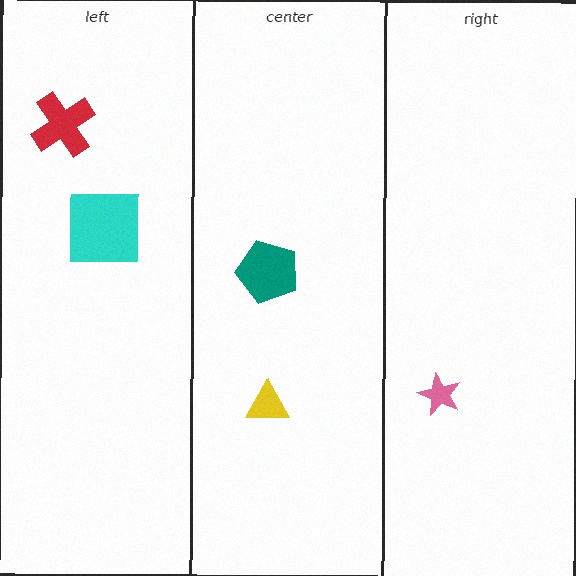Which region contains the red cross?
The left region.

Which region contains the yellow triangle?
The center region.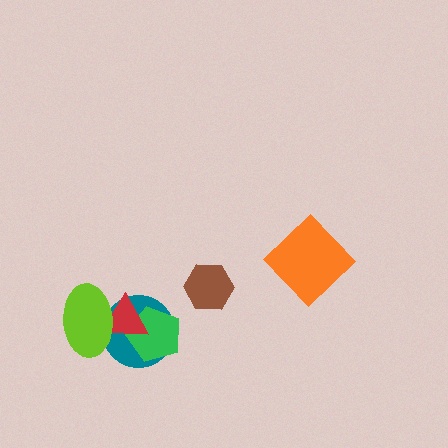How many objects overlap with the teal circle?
3 objects overlap with the teal circle.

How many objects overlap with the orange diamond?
0 objects overlap with the orange diamond.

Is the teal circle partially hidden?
Yes, it is partially covered by another shape.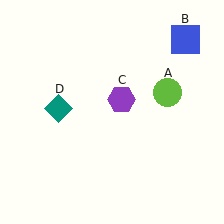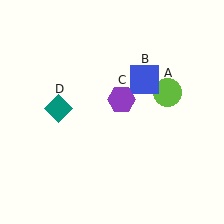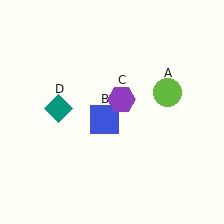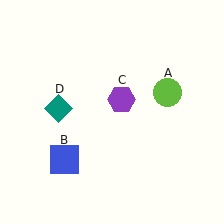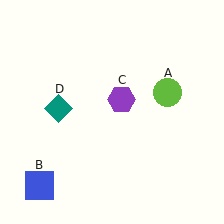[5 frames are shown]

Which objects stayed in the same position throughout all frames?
Lime circle (object A) and purple hexagon (object C) and teal diamond (object D) remained stationary.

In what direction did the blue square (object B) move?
The blue square (object B) moved down and to the left.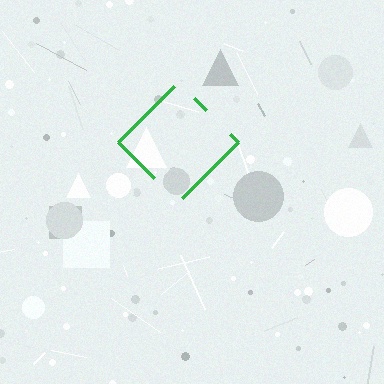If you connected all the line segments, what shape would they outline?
They would outline a diamond.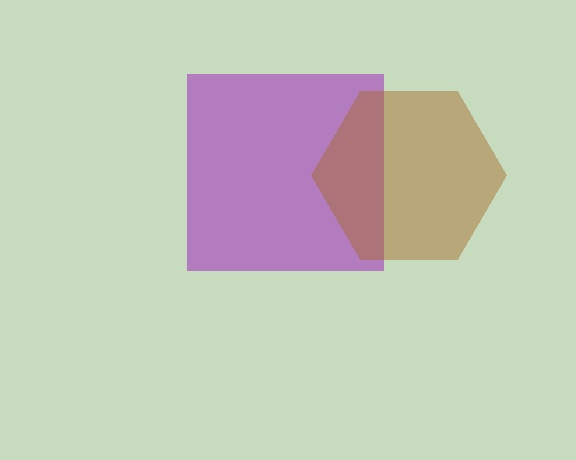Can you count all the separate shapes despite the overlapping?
Yes, there are 2 separate shapes.